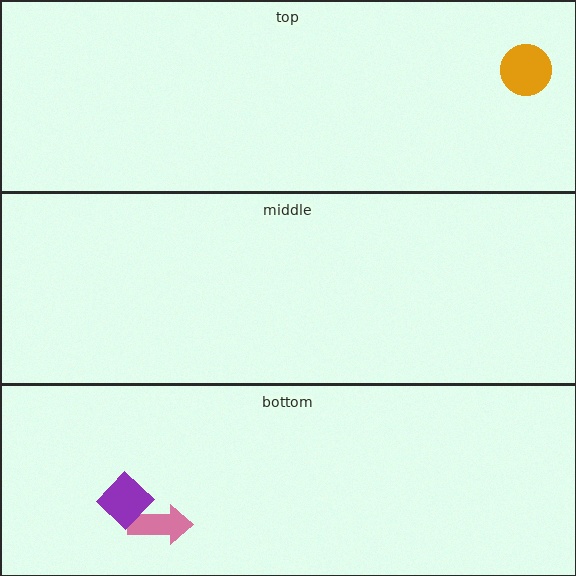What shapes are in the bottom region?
The pink arrow, the purple diamond.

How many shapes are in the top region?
1.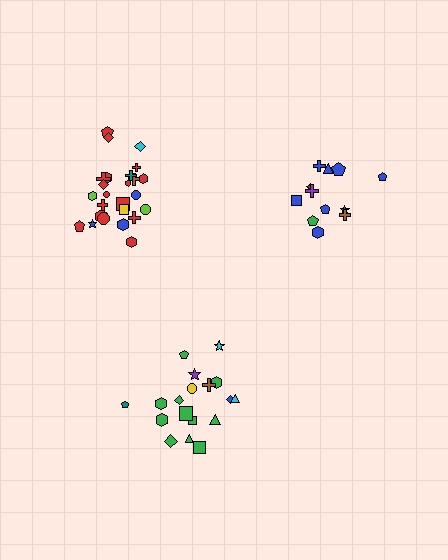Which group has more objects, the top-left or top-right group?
The top-left group.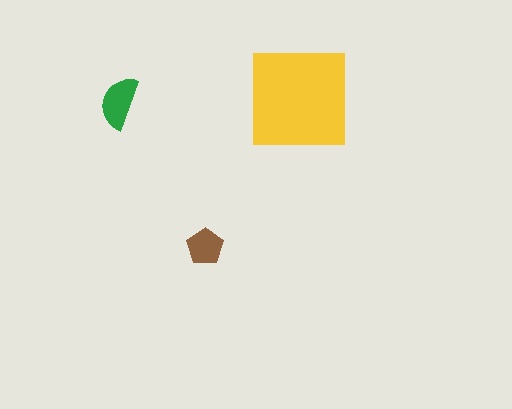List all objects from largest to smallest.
The yellow square, the green semicircle, the brown pentagon.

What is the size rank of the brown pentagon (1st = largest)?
3rd.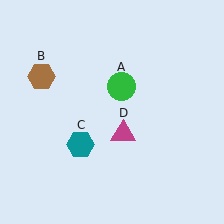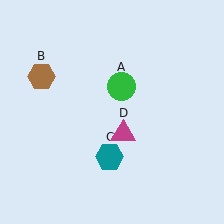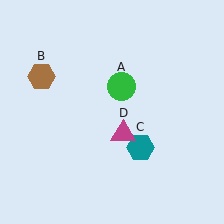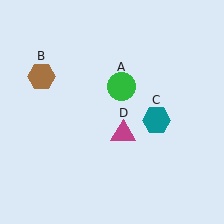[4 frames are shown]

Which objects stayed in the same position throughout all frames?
Green circle (object A) and brown hexagon (object B) and magenta triangle (object D) remained stationary.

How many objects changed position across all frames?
1 object changed position: teal hexagon (object C).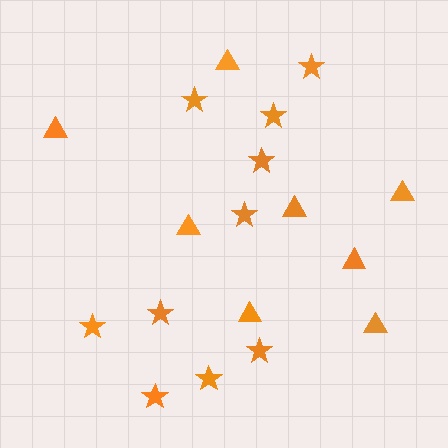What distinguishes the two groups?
There are 2 groups: one group of triangles (8) and one group of stars (10).